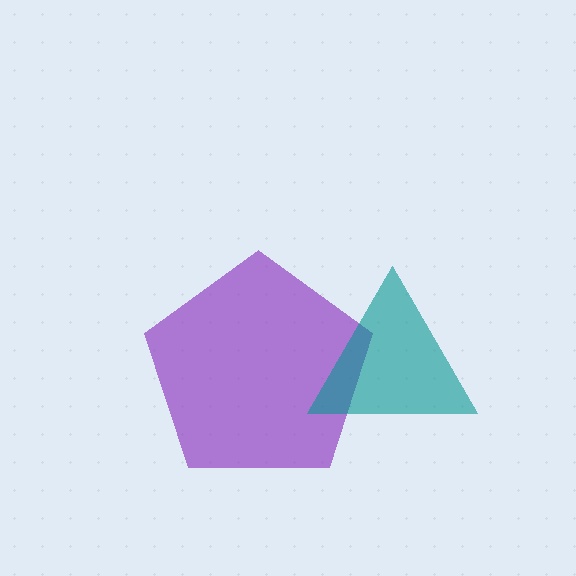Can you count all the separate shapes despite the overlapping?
Yes, there are 2 separate shapes.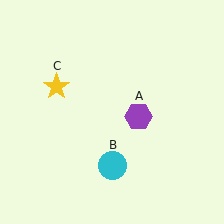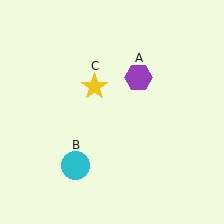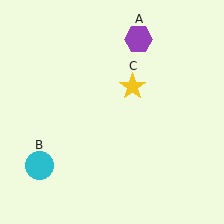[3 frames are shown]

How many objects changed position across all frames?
3 objects changed position: purple hexagon (object A), cyan circle (object B), yellow star (object C).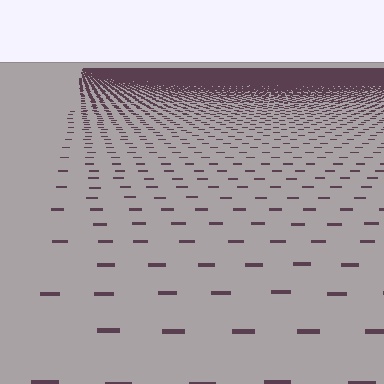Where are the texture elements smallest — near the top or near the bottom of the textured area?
Near the top.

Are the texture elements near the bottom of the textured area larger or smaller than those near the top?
Larger. Near the bottom, elements are closer to the viewer and appear at a bigger on-screen size.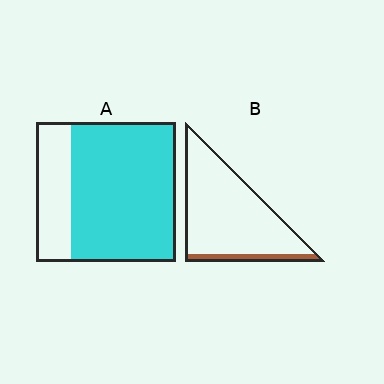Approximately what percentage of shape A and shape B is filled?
A is approximately 75% and B is approximately 10%.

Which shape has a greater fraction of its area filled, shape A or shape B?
Shape A.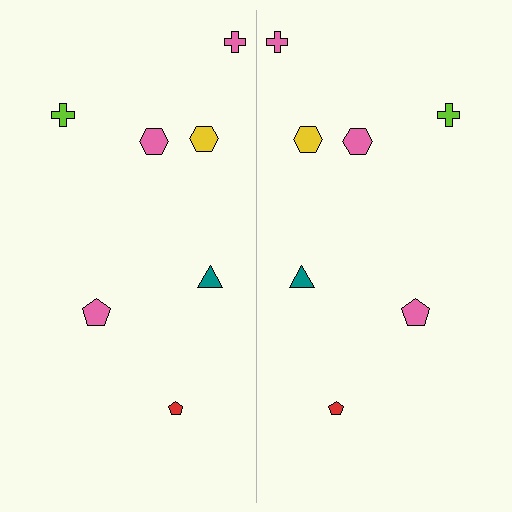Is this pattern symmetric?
Yes, this pattern has bilateral (reflection) symmetry.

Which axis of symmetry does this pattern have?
The pattern has a vertical axis of symmetry running through the center of the image.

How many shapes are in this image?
There are 14 shapes in this image.